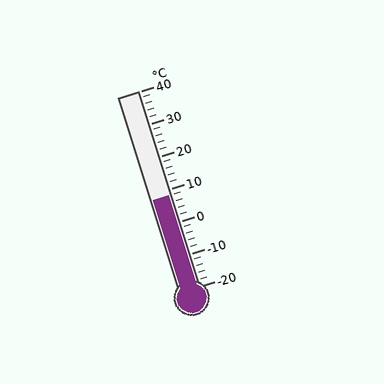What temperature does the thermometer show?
The thermometer shows approximately 8°C.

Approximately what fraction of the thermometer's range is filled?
The thermometer is filled to approximately 45% of its range.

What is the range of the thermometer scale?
The thermometer scale ranges from -20°C to 40°C.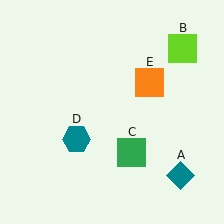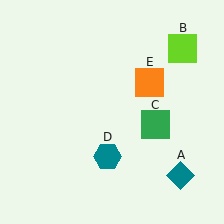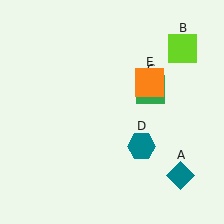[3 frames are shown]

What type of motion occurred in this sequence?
The green square (object C), teal hexagon (object D) rotated counterclockwise around the center of the scene.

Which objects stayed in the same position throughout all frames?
Teal diamond (object A) and lime square (object B) and orange square (object E) remained stationary.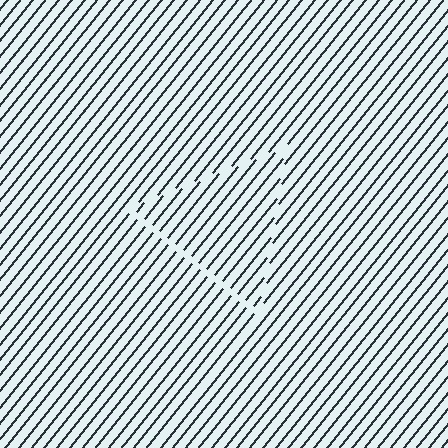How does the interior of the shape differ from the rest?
The interior of the shape contains the same grating, shifted by half a period — the contour is defined by the phase discontinuity where line-ends from the inner and outer gratings abut.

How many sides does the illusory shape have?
3 sides — the line-ends trace a triangle.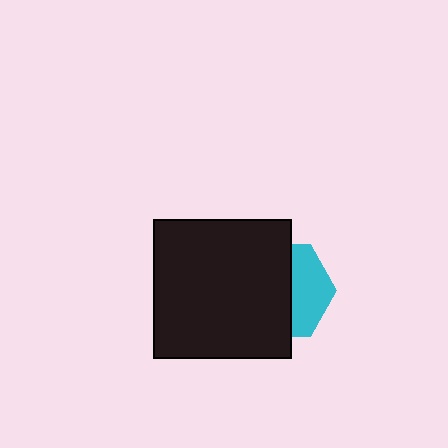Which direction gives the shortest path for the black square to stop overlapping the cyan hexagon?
Moving left gives the shortest separation.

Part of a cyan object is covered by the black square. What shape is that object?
It is a hexagon.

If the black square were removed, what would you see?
You would see the complete cyan hexagon.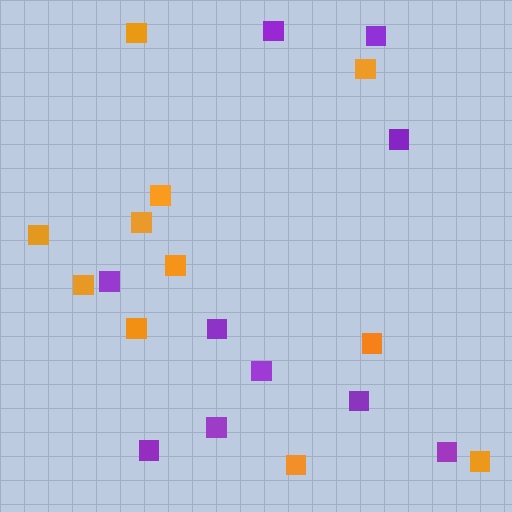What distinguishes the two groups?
There are 2 groups: one group of orange squares (11) and one group of purple squares (10).